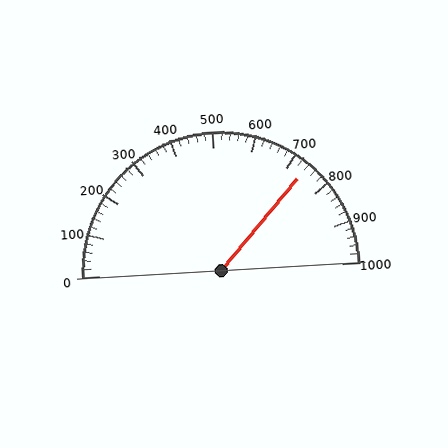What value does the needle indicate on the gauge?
The needle indicates approximately 740.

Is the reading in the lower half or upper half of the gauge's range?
The reading is in the upper half of the range (0 to 1000).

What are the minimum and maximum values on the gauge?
The gauge ranges from 0 to 1000.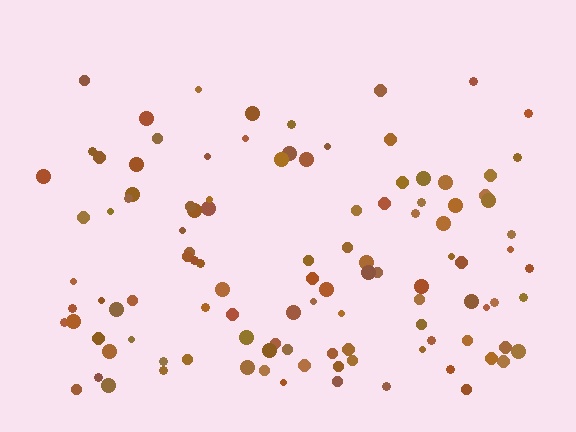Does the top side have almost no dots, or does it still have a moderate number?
Still a moderate number, just noticeably fewer than the bottom.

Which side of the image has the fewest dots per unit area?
The top.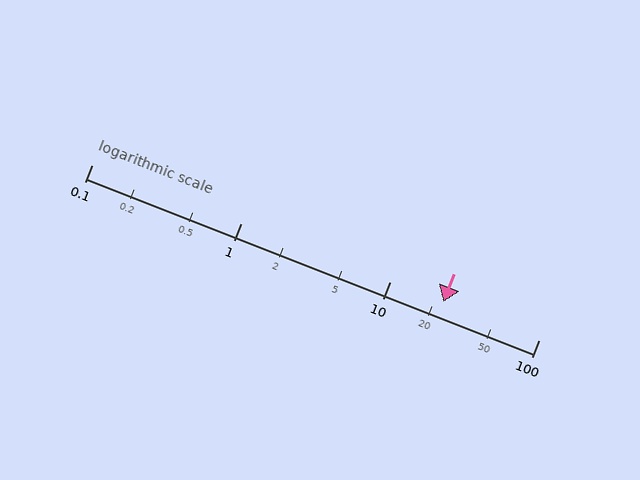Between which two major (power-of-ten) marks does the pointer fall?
The pointer is between 10 and 100.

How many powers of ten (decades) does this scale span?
The scale spans 3 decades, from 0.1 to 100.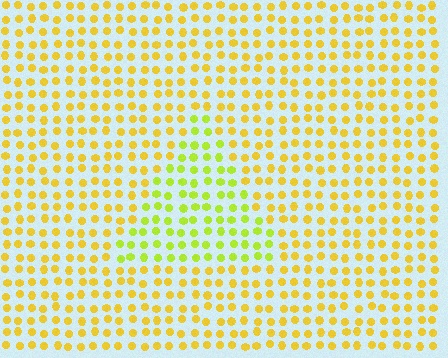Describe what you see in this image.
The image is filled with small yellow elements in a uniform arrangement. A triangle-shaped region is visible where the elements are tinted to a slightly different hue, forming a subtle color boundary.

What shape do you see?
I see a triangle.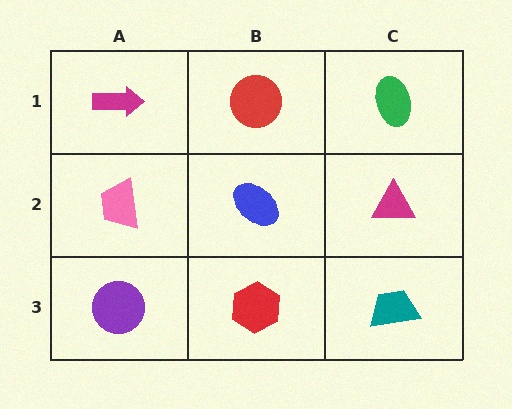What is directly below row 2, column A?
A purple circle.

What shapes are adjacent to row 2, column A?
A magenta arrow (row 1, column A), a purple circle (row 3, column A), a blue ellipse (row 2, column B).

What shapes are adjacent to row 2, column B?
A red circle (row 1, column B), a red hexagon (row 3, column B), a pink trapezoid (row 2, column A), a magenta triangle (row 2, column C).